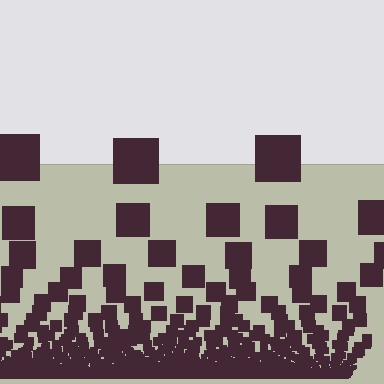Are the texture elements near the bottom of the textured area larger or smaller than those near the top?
Smaller. The gradient is inverted — elements near the bottom are smaller and denser.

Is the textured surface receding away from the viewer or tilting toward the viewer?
The surface appears to tilt toward the viewer. Texture elements get larger and sparser toward the top.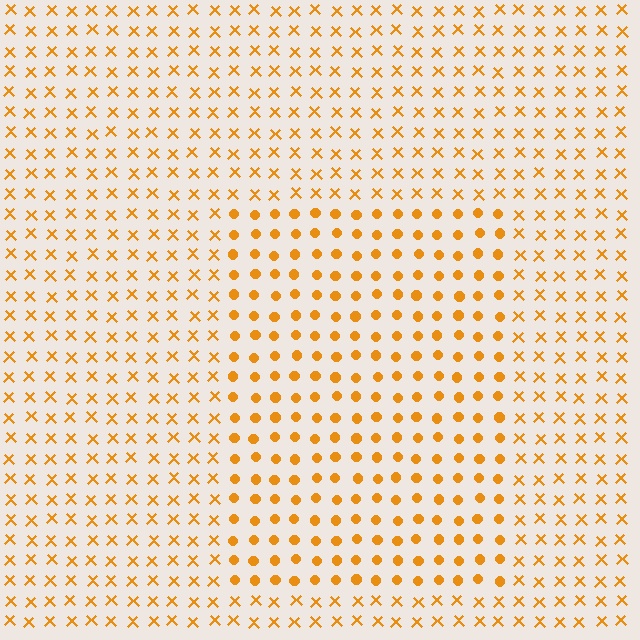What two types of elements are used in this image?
The image uses circles inside the rectangle region and X marks outside it.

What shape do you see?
I see a rectangle.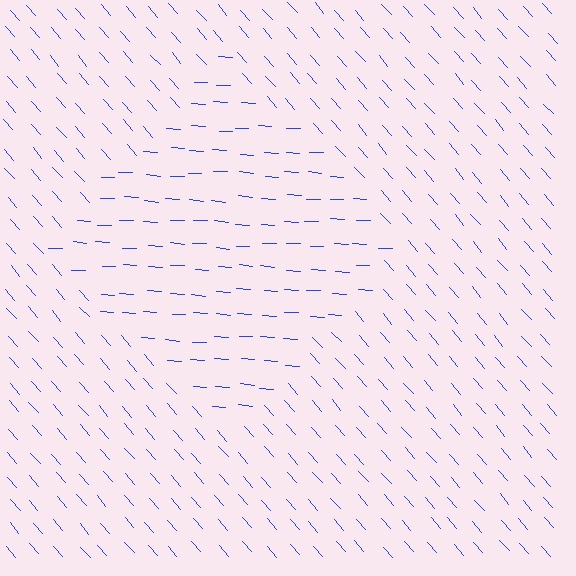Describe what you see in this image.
The image is filled with small blue line segments. A diamond region in the image has lines oriented differently from the surrounding lines, creating a visible texture boundary.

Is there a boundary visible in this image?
Yes, there is a texture boundary formed by a change in line orientation.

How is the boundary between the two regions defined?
The boundary is defined purely by a change in line orientation (approximately 45 degrees difference). All lines are the same color and thickness.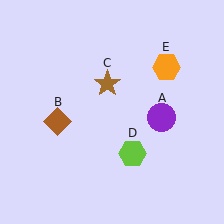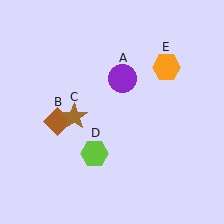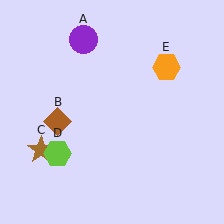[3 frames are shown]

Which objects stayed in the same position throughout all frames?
Brown diamond (object B) and orange hexagon (object E) remained stationary.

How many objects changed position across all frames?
3 objects changed position: purple circle (object A), brown star (object C), lime hexagon (object D).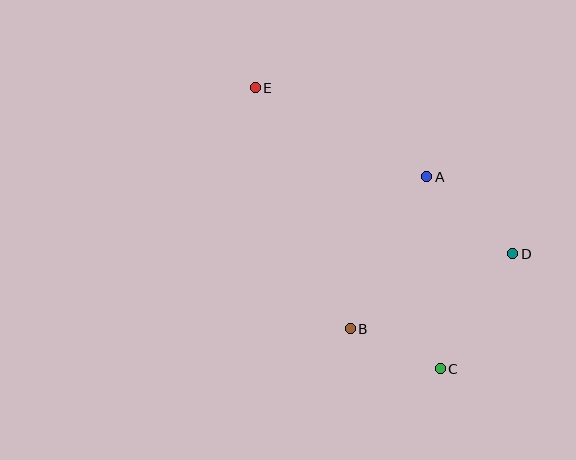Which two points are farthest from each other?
Points C and E are farthest from each other.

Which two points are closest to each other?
Points B and C are closest to each other.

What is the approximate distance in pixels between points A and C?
The distance between A and C is approximately 192 pixels.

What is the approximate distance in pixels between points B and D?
The distance between B and D is approximately 179 pixels.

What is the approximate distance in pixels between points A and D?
The distance between A and D is approximately 116 pixels.